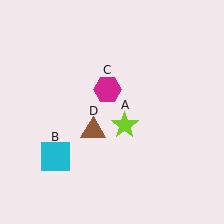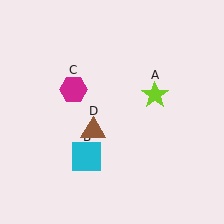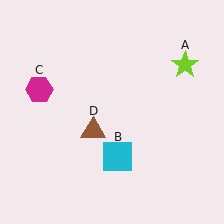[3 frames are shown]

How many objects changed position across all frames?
3 objects changed position: lime star (object A), cyan square (object B), magenta hexagon (object C).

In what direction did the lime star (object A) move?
The lime star (object A) moved up and to the right.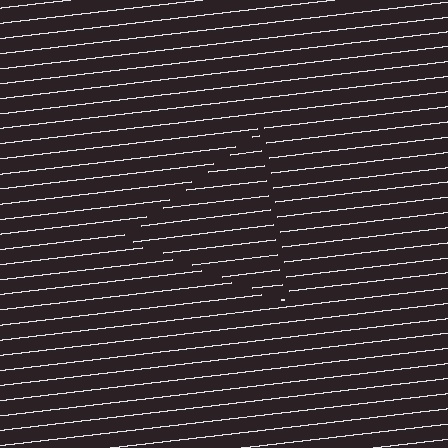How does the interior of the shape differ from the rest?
The interior of the shape contains the same grating, shifted by half a period — the contour is defined by the phase discontinuity where line-ends from the inner and outer gratings abut.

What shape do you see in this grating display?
An illusory triangle. The interior of the shape contains the same grating, shifted by half a period — the contour is defined by the phase discontinuity where line-ends from the inner and outer gratings abut.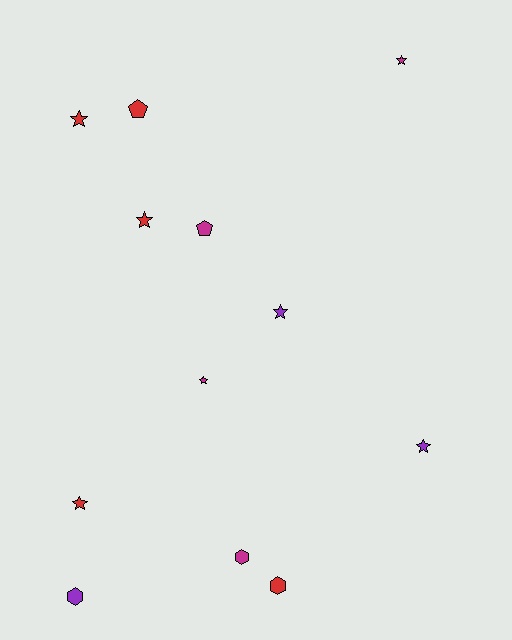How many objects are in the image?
There are 12 objects.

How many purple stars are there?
There are 2 purple stars.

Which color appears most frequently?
Red, with 5 objects.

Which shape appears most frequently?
Star, with 7 objects.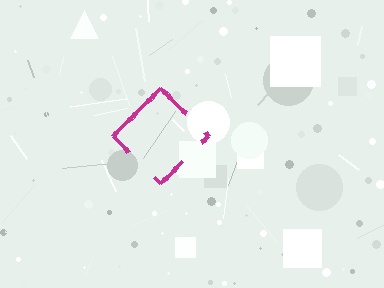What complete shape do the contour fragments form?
The contour fragments form a diamond.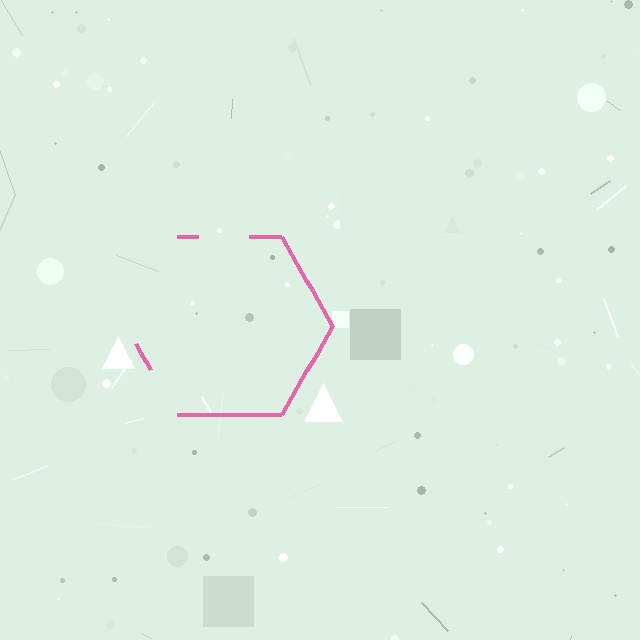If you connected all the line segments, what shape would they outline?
They would outline a hexagon.